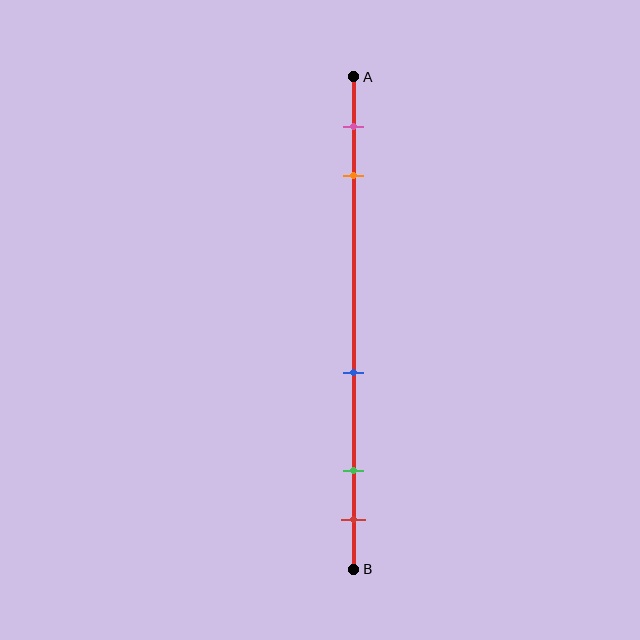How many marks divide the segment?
There are 5 marks dividing the segment.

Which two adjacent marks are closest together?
The green and red marks are the closest adjacent pair.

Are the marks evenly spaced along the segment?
No, the marks are not evenly spaced.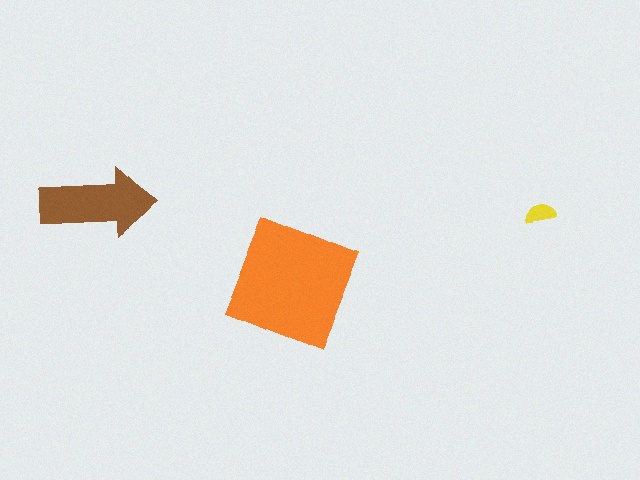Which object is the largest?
The orange square.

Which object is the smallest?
The yellow semicircle.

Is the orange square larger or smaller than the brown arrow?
Larger.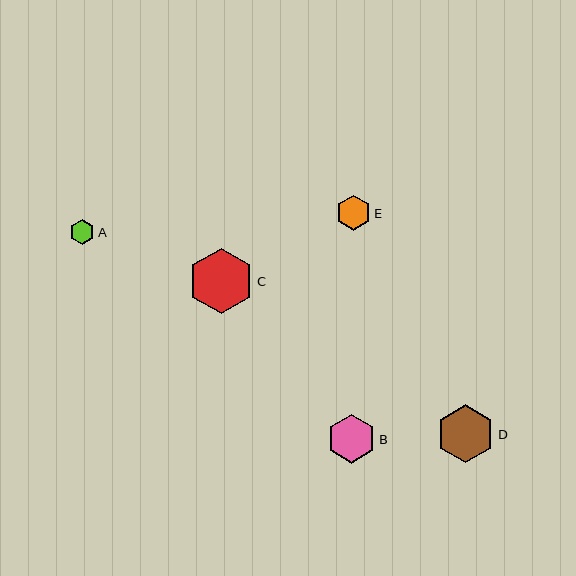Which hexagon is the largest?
Hexagon C is the largest with a size of approximately 66 pixels.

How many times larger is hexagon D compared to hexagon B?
Hexagon D is approximately 1.2 times the size of hexagon B.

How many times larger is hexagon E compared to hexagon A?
Hexagon E is approximately 1.4 times the size of hexagon A.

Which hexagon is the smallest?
Hexagon A is the smallest with a size of approximately 25 pixels.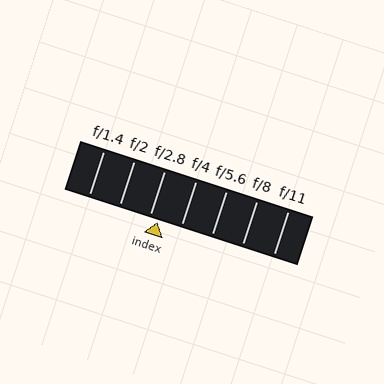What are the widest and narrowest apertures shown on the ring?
The widest aperture shown is f/1.4 and the narrowest is f/11.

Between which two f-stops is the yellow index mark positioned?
The index mark is between f/2.8 and f/4.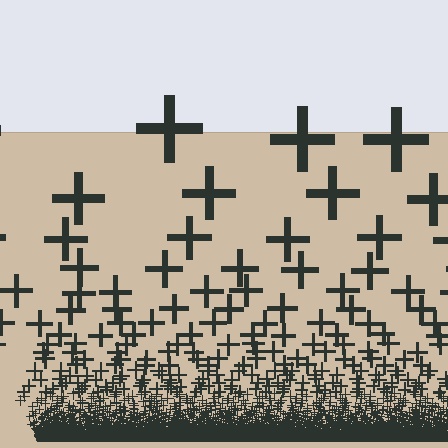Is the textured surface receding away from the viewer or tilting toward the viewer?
The surface appears to tilt toward the viewer. Texture elements get larger and sparser toward the top.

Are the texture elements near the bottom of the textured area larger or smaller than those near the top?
Smaller. The gradient is inverted — elements near the bottom are smaller and denser.